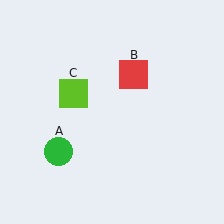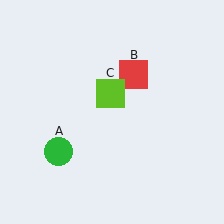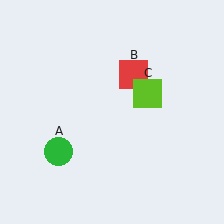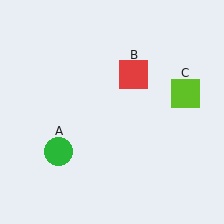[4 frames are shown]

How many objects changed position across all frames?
1 object changed position: lime square (object C).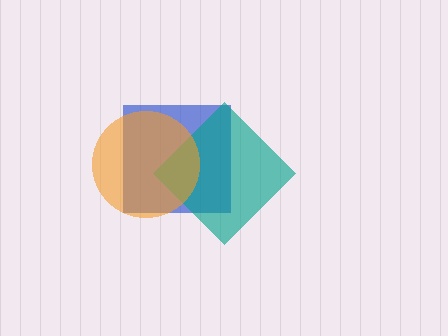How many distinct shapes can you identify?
There are 3 distinct shapes: a blue square, a teal diamond, an orange circle.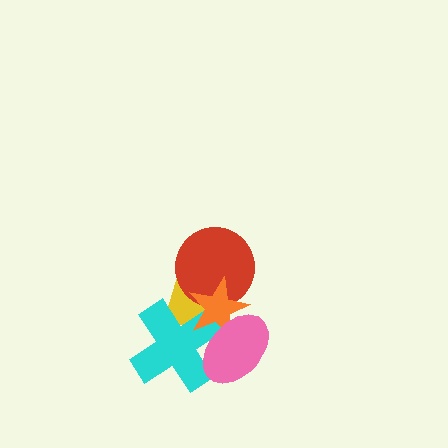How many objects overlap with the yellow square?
4 objects overlap with the yellow square.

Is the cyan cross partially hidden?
Yes, it is partially covered by another shape.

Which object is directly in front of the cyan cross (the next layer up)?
The orange star is directly in front of the cyan cross.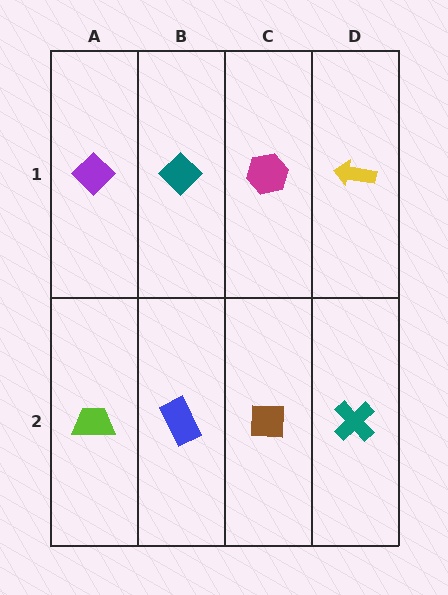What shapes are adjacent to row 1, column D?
A teal cross (row 2, column D), a magenta hexagon (row 1, column C).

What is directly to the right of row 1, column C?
A yellow arrow.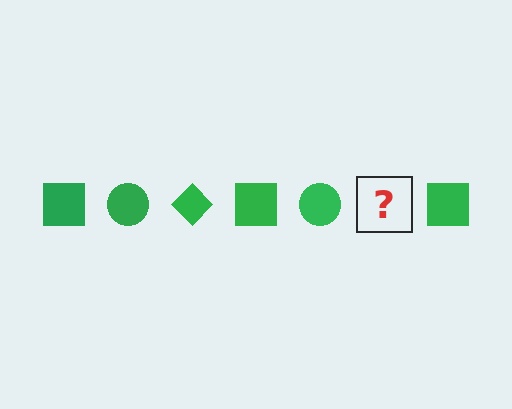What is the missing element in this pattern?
The missing element is a green diamond.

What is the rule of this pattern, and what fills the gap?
The rule is that the pattern cycles through square, circle, diamond shapes in green. The gap should be filled with a green diamond.